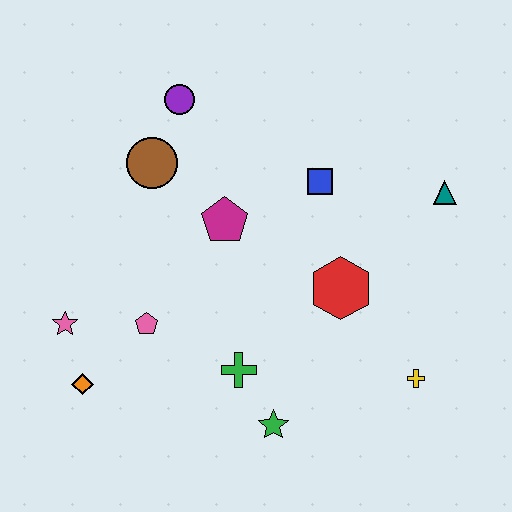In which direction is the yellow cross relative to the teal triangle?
The yellow cross is below the teal triangle.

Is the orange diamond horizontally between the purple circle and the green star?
No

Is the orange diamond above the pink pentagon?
No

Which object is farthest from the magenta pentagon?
The yellow cross is farthest from the magenta pentagon.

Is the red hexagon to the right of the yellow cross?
No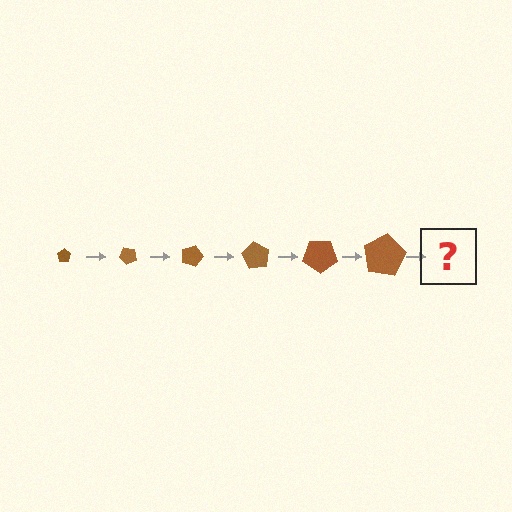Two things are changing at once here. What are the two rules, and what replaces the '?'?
The two rules are that the pentagon grows larger each step and it rotates 45 degrees each step. The '?' should be a pentagon, larger than the previous one and rotated 270 degrees from the start.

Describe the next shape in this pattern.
It should be a pentagon, larger than the previous one and rotated 270 degrees from the start.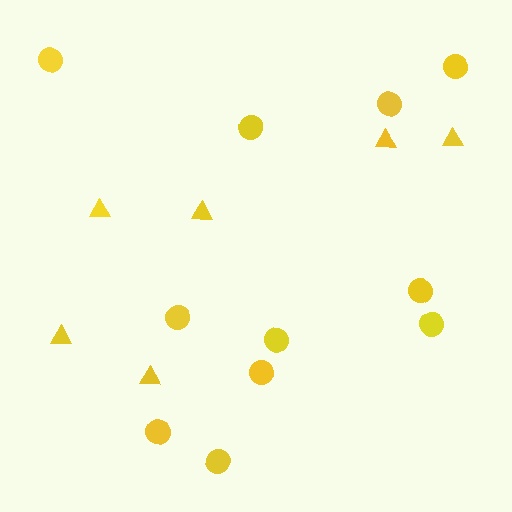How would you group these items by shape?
There are 2 groups: one group of triangles (6) and one group of circles (11).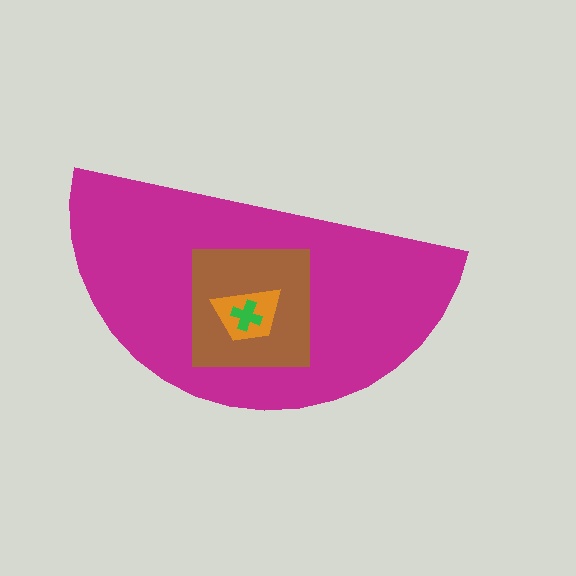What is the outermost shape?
The magenta semicircle.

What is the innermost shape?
The green cross.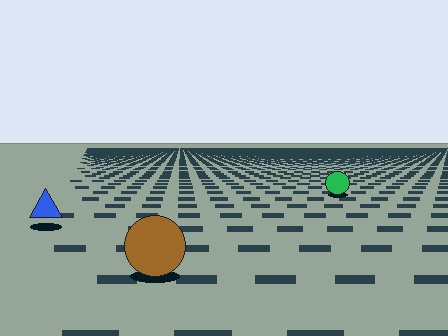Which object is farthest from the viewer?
The green circle is farthest from the viewer. It appears smaller and the ground texture around it is denser.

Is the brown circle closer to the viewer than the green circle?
Yes. The brown circle is closer — you can tell from the texture gradient: the ground texture is coarser near it.